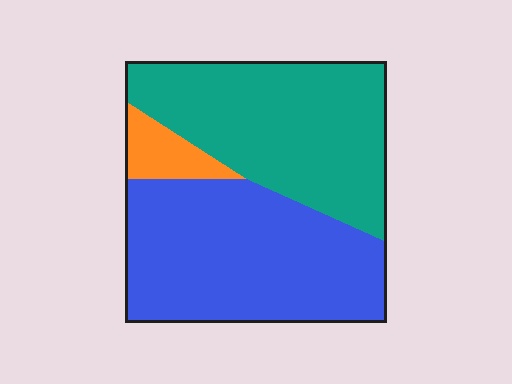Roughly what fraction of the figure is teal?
Teal covers roughly 45% of the figure.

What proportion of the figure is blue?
Blue covers around 50% of the figure.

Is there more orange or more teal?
Teal.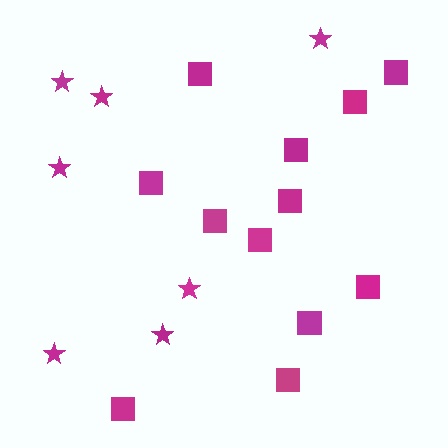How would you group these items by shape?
There are 2 groups: one group of stars (7) and one group of squares (12).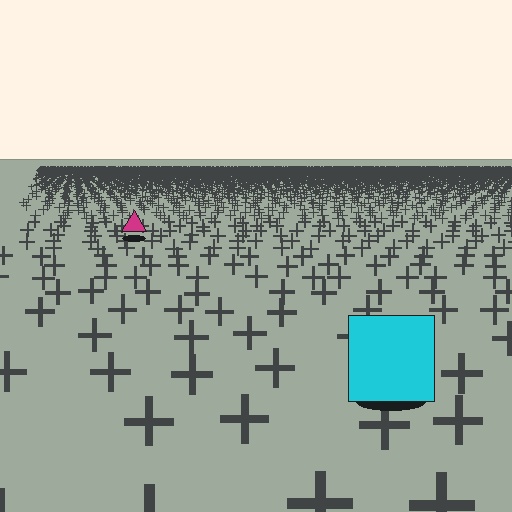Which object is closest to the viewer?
The cyan square is closest. The texture marks near it are larger and more spread out.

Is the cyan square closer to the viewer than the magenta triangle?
Yes. The cyan square is closer — you can tell from the texture gradient: the ground texture is coarser near it.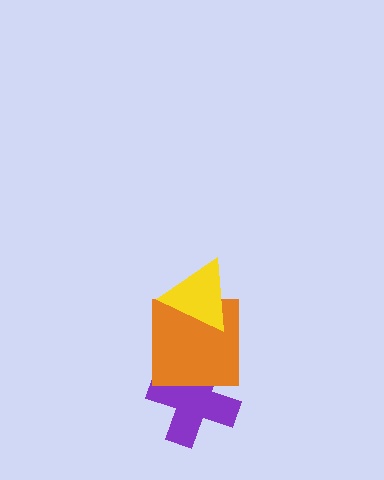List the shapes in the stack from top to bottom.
From top to bottom: the yellow triangle, the orange square, the purple cross.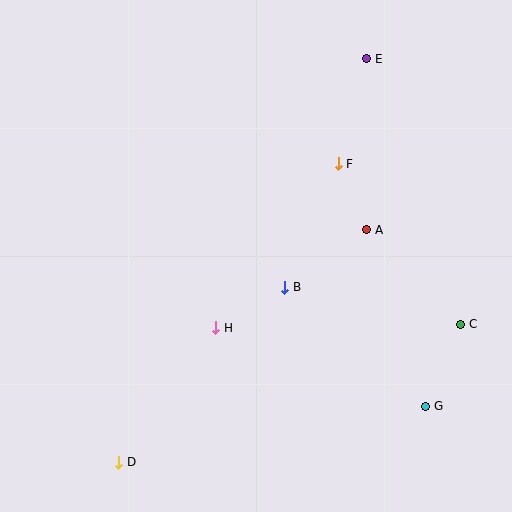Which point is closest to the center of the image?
Point B at (285, 287) is closest to the center.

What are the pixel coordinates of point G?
Point G is at (426, 406).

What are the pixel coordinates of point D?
Point D is at (119, 462).